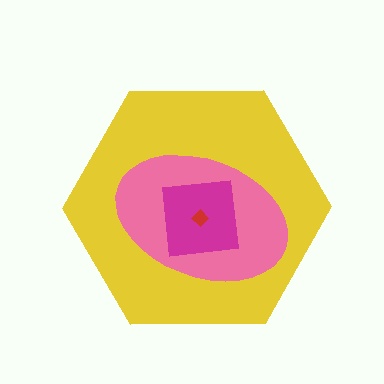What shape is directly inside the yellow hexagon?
The pink ellipse.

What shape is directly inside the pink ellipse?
The magenta square.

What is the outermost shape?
The yellow hexagon.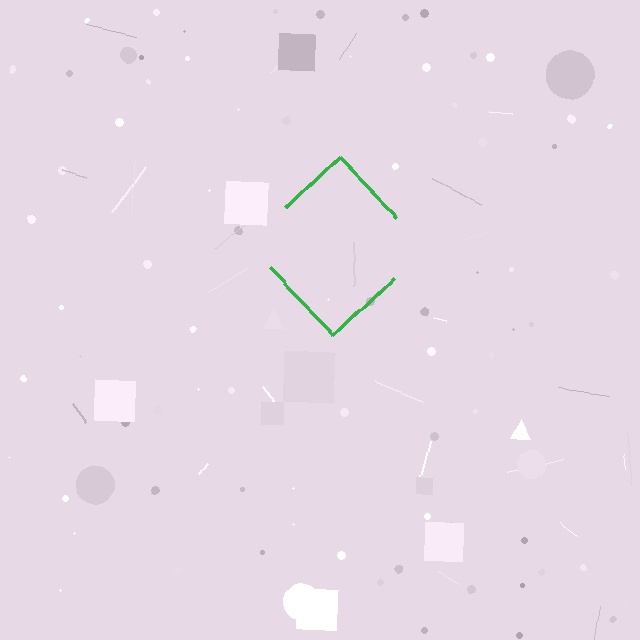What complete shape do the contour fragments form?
The contour fragments form a diamond.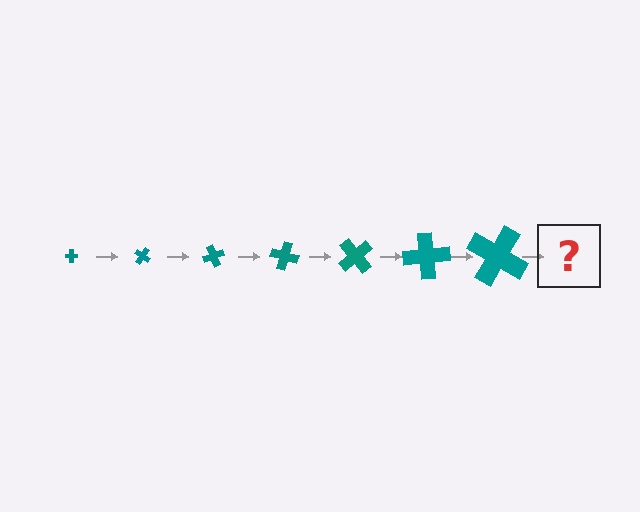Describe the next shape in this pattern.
It should be a cross, larger than the previous one and rotated 245 degrees from the start.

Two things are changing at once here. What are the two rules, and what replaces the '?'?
The two rules are that the cross grows larger each step and it rotates 35 degrees each step. The '?' should be a cross, larger than the previous one and rotated 245 degrees from the start.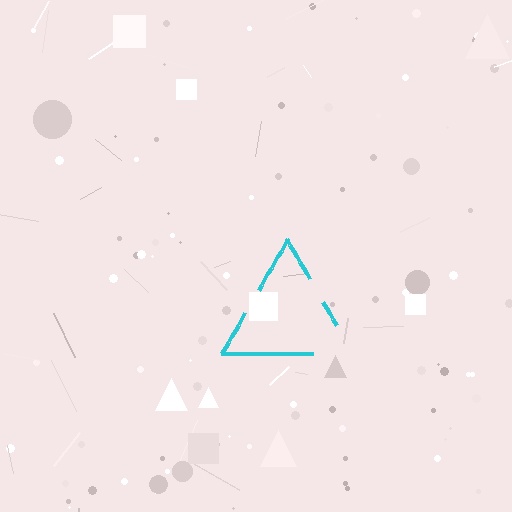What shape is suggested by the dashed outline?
The dashed outline suggests a triangle.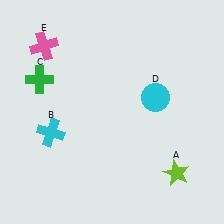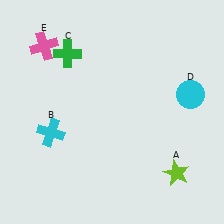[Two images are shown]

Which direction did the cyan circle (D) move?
The cyan circle (D) moved right.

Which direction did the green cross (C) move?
The green cross (C) moved right.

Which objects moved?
The objects that moved are: the green cross (C), the cyan circle (D).